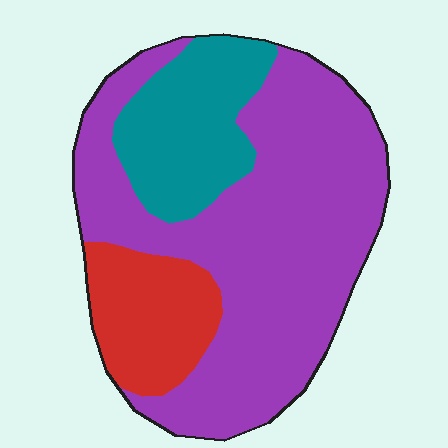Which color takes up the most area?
Purple, at roughly 65%.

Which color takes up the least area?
Red, at roughly 15%.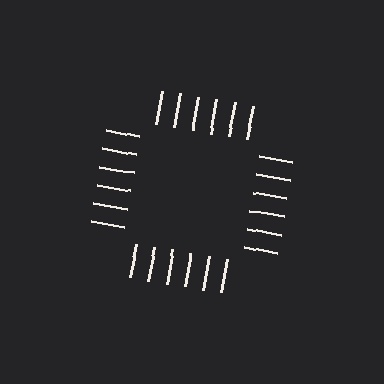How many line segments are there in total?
24 — 6 along each of the 4 edges.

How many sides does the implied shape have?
4 sides — the line-ends trace a square.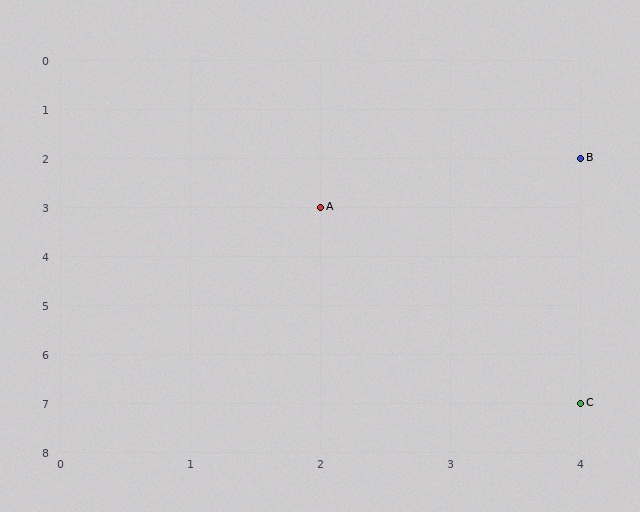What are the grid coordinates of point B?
Point B is at grid coordinates (4, 2).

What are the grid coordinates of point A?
Point A is at grid coordinates (2, 3).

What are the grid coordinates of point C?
Point C is at grid coordinates (4, 7).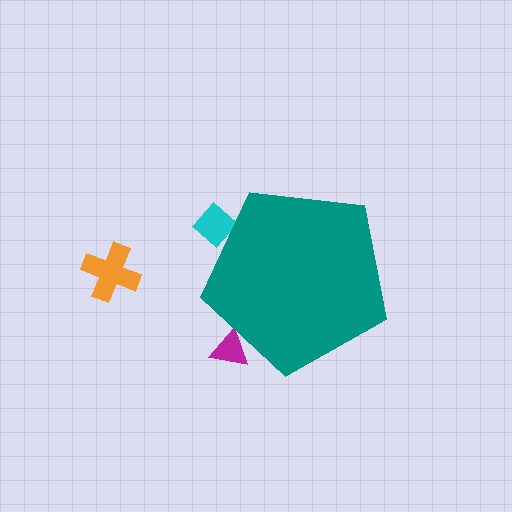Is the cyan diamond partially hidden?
Yes, the cyan diamond is partially hidden behind the teal pentagon.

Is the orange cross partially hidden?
No, the orange cross is fully visible.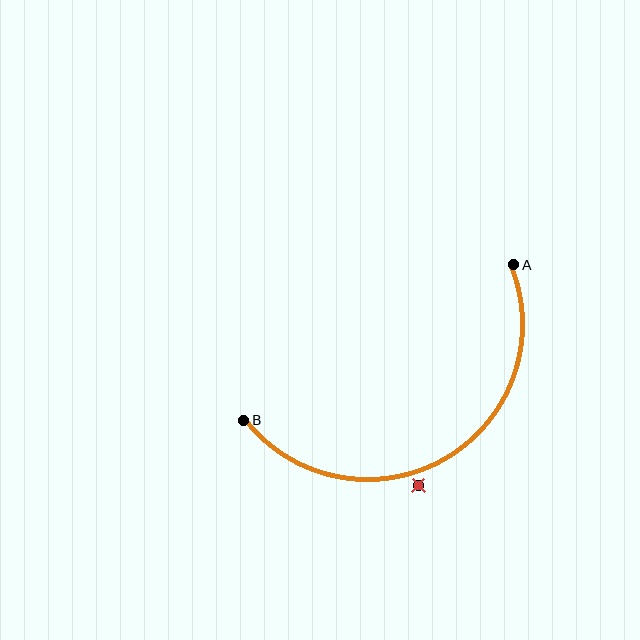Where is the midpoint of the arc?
The arc midpoint is the point on the curve farthest from the straight line joining A and B. It sits below that line.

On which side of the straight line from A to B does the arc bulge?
The arc bulges below the straight line connecting A and B.